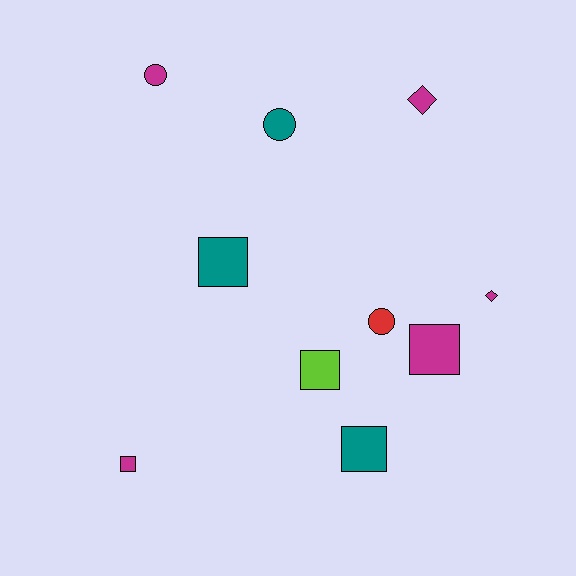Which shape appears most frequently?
Square, with 5 objects.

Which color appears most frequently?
Magenta, with 5 objects.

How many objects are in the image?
There are 10 objects.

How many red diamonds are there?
There are no red diamonds.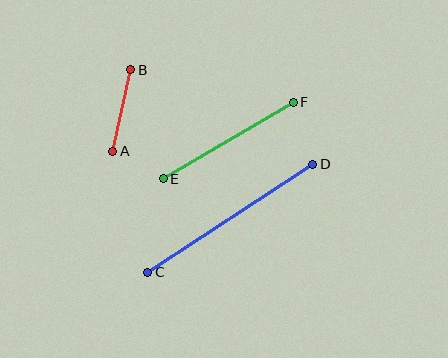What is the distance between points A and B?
The distance is approximately 83 pixels.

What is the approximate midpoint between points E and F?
The midpoint is at approximately (228, 141) pixels.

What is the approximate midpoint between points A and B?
The midpoint is at approximately (122, 110) pixels.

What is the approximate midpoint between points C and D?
The midpoint is at approximately (230, 218) pixels.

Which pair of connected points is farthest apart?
Points C and D are farthest apart.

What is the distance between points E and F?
The distance is approximately 151 pixels.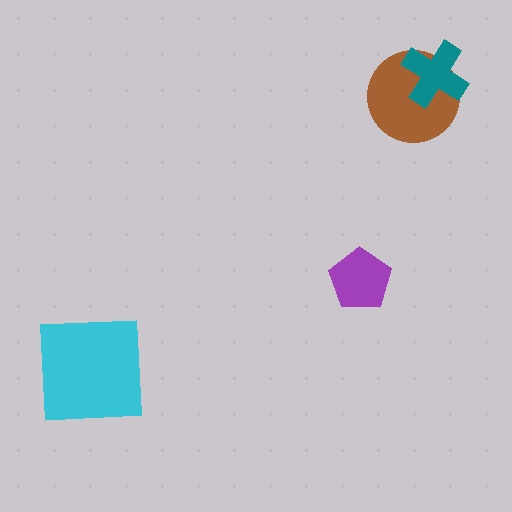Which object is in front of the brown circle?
The teal cross is in front of the brown circle.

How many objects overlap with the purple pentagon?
0 objects overlap with the purple pentagon.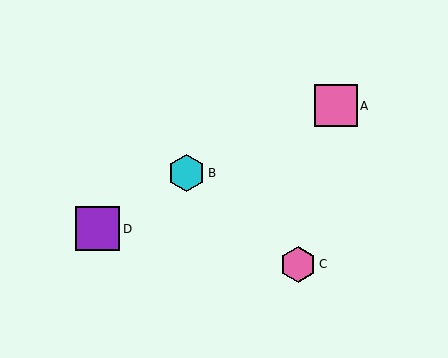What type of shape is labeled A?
Shape A is a pink square.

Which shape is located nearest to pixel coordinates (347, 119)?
The pink square (labeled A) at (336, 106) is nearest to that location.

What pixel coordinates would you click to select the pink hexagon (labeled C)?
Click at (298, 264) to select the pink hexagon C.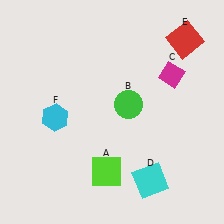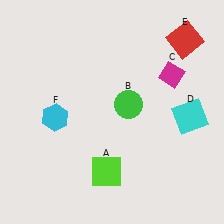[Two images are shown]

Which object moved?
The cyan square (D) moved up.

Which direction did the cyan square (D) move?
The cyan square (D) moved up.